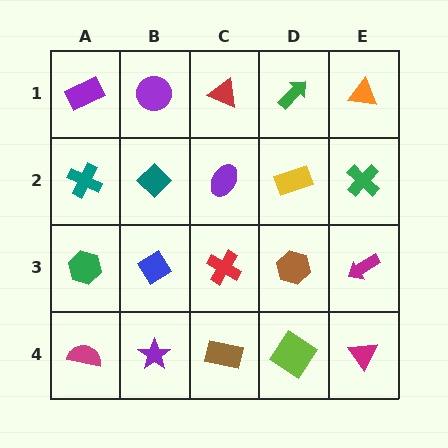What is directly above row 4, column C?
A red cross.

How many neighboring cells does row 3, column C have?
4.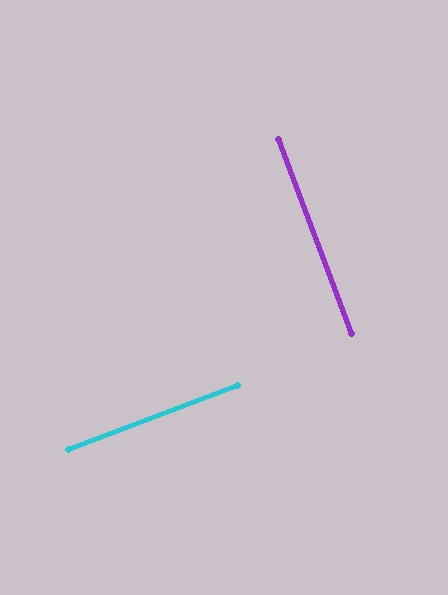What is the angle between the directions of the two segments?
Approximately 90 degrees.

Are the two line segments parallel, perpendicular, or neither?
Perpendicular — they meet at approximately 90°.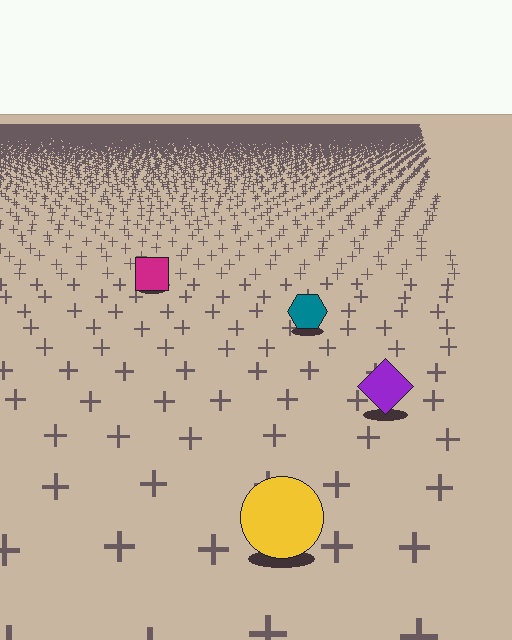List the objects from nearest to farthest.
From nearest to farthest: the yellow circle, the purple diamond, the teal hexagon, the magenta square.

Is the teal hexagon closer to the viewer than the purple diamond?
No. The purple diamond is closer — you can tell from the texture gradient: the ground texture is coarser near it.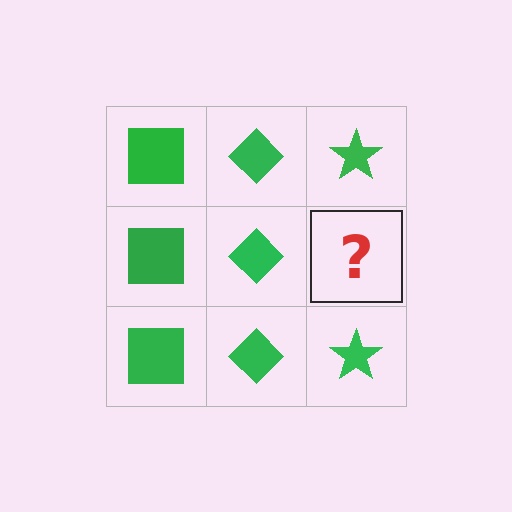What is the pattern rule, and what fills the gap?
The rule is that each column has a consistent shape. The gap should be filled with a green star.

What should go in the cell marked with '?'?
The missing cell should contain a green star.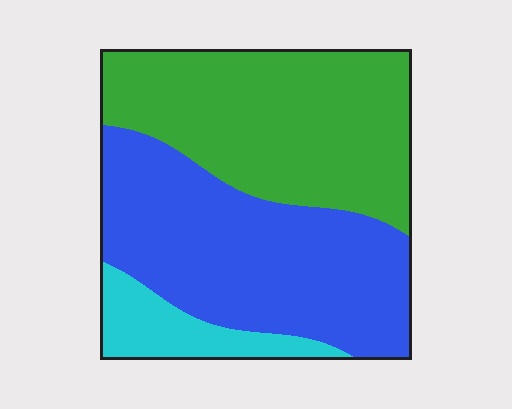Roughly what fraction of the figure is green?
Green covers about 45% of the figure.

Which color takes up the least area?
Cyan, at roughly 10%.